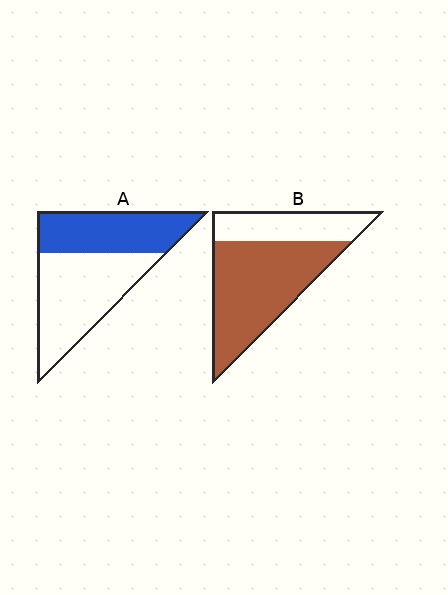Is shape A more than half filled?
No.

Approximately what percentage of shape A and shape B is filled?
A is approximately 45% and B is approximately 70%.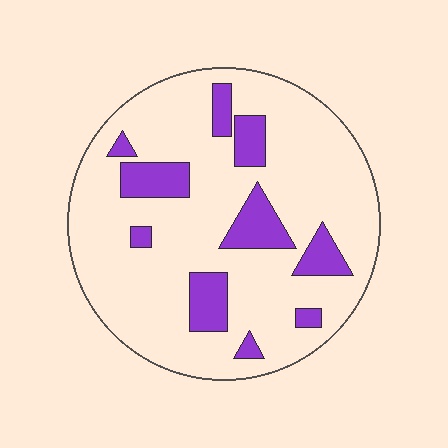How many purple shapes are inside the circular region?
10.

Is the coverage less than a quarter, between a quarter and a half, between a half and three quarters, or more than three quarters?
Less than a quarter.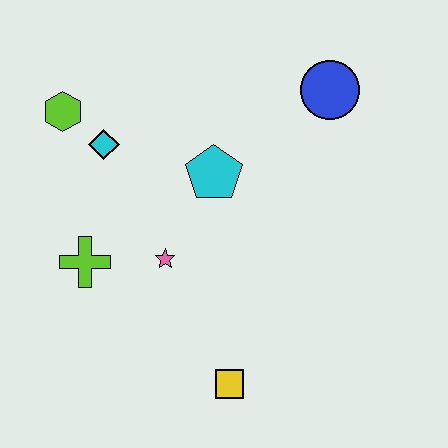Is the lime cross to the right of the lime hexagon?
Yes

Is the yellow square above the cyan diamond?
No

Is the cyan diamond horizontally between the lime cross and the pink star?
Yes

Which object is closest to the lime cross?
The pink star is closest to the lime cross.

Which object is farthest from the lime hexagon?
The yellow square is farthest from the lime hexagon.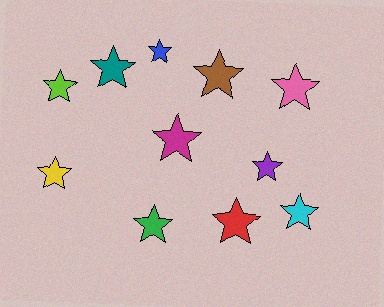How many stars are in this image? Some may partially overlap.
There are 11 stars.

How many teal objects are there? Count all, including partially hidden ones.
There is 1 teal object.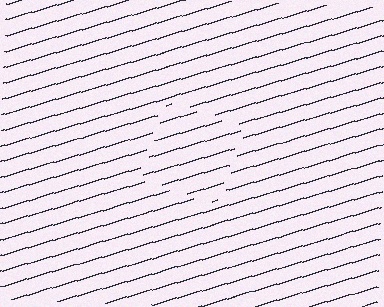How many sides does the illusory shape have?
4 sides — the line-ends trace a square.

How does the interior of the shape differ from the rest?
The interior of the shape contains the same grating, shifted by half a period — the contour is defined by the phase discontinuity where line-ends from the inner and outer gratings abut.